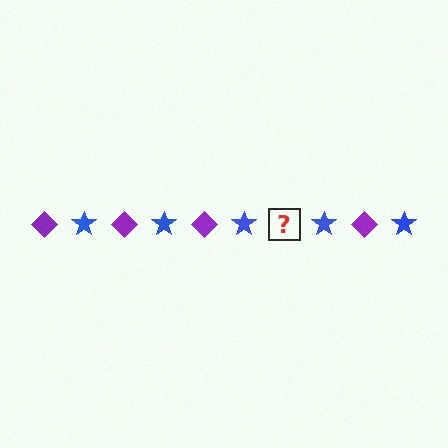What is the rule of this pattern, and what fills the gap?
The rule is that the pattern alternates between purple diamond and blue star. The gap should be filled with a purple diamond.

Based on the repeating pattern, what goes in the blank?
The blank should be a purple diamond.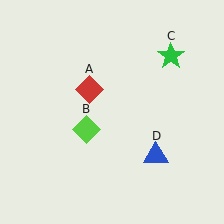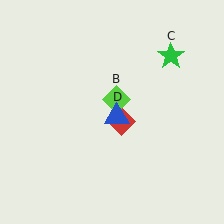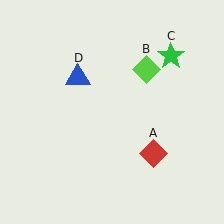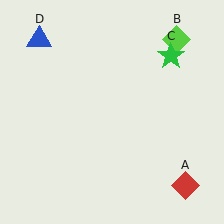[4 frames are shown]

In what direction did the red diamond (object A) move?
The red diamond (object A) moved down and to the right.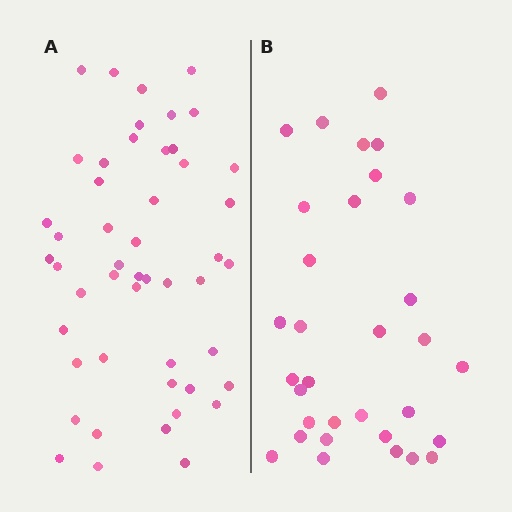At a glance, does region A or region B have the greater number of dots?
Region A (the left region) has more dots.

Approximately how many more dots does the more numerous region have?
Region A has approximately 15 more dots than region B.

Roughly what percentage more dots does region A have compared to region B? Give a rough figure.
About 55% more.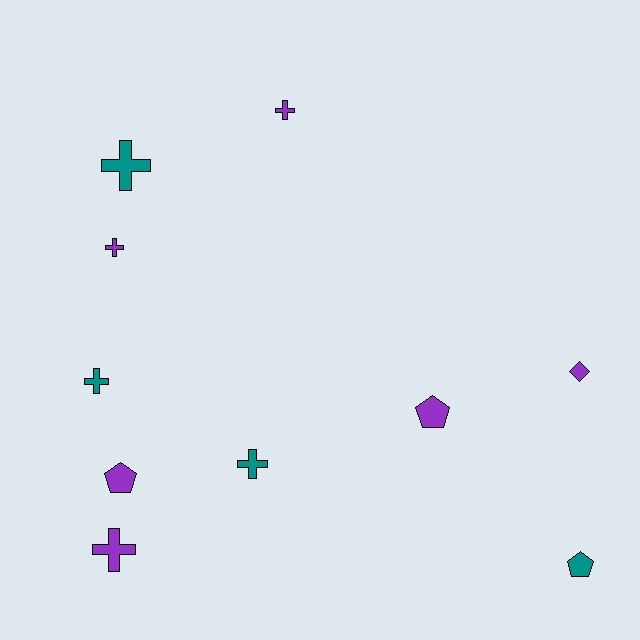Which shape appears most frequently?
Cross, with 6 objects.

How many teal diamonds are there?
There are no teal diamonds.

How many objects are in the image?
There are 10 objects.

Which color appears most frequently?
Purple, with 6 objects.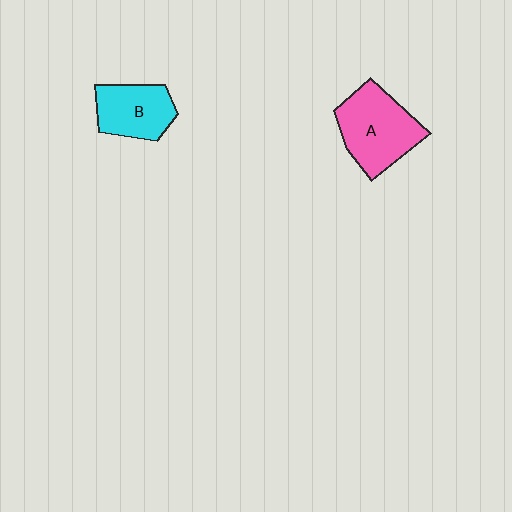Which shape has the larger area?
Shape A (pink).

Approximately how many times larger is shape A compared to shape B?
Approximately 1.4 times.